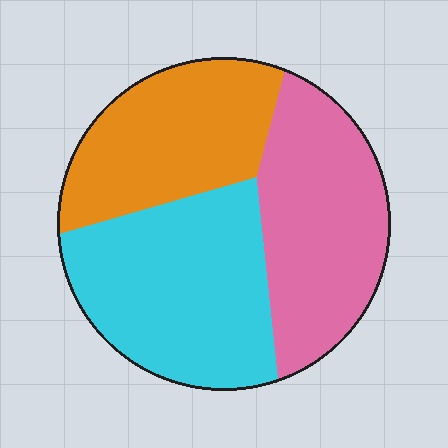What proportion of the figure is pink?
Pink takes up about one third (1/3) of the figure.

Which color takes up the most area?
Cyan, at roughly 40%.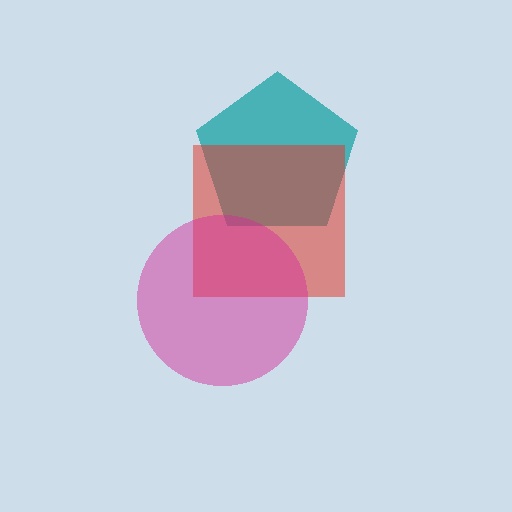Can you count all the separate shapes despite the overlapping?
Yes, there are 3 separate shapes.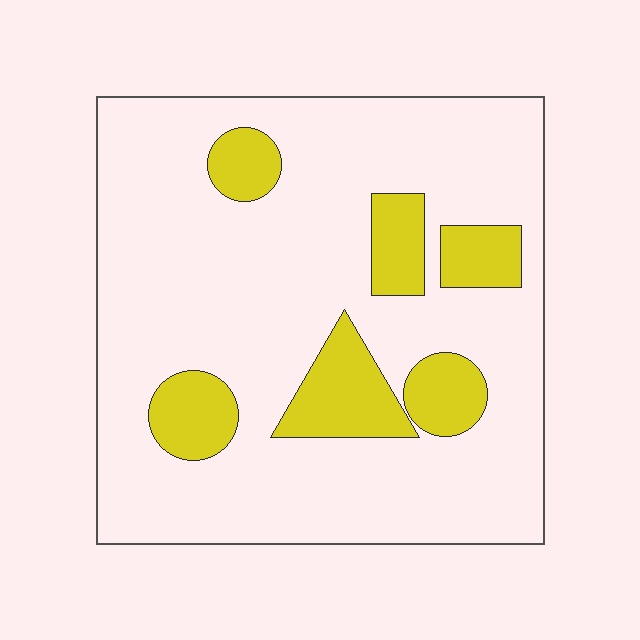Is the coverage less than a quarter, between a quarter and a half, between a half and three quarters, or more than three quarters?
Less than a quarter.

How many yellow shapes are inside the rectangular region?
6.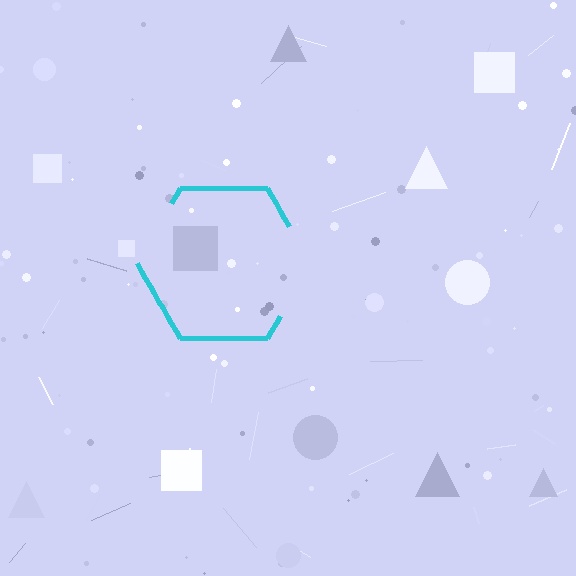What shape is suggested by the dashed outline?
The dashed outline suggests a hexagon.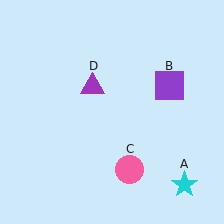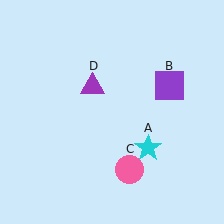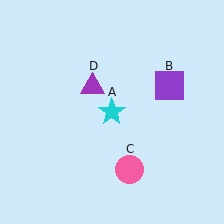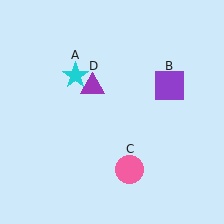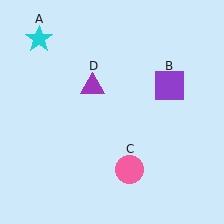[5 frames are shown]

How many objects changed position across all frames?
1 object changed position: cyan star (object A).